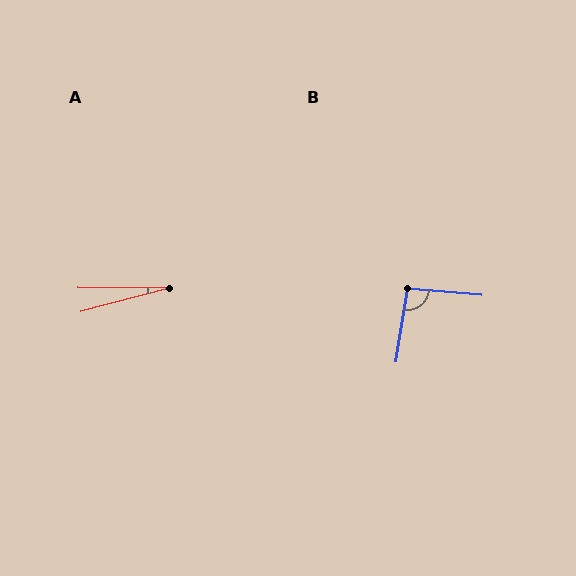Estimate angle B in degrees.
Approximately 93 degrees.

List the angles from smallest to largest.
A (15°), B (93°).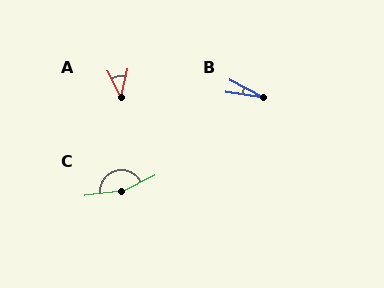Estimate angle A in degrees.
Approximately 40 degrees.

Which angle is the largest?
C, at approximately 162 degrees.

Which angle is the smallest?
B, at approximately 19 degrees.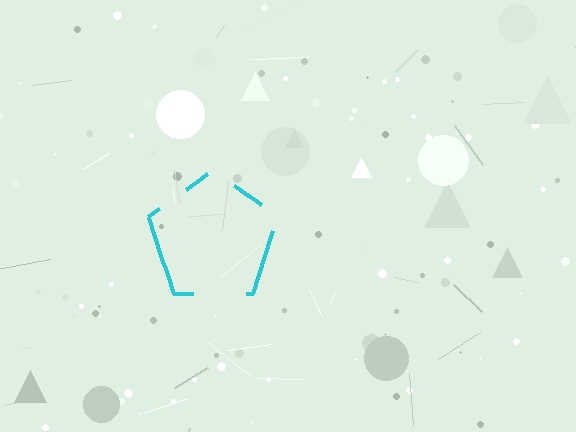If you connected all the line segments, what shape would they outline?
They would outline a pentagon.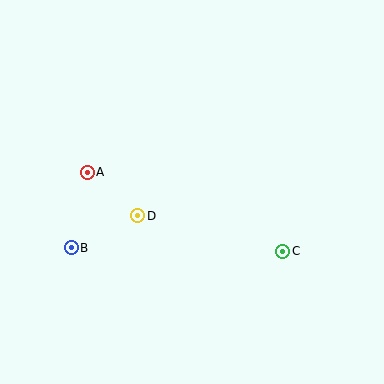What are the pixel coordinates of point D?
Point D is at (138, 216).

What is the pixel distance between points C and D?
The distance between C and D is 149 pixels.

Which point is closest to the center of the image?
Point D at (138, 216) is closest to the center.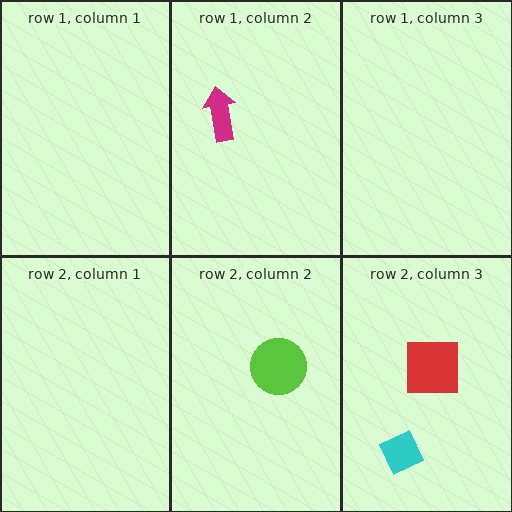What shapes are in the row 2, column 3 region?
The red square, the cyan diamond.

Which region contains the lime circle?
The row 2, column 2 region.